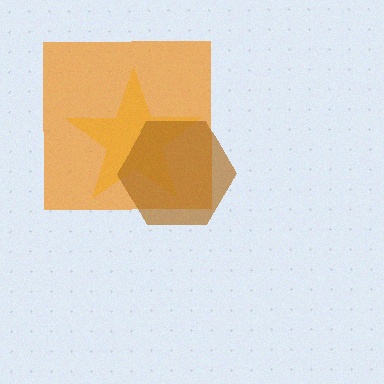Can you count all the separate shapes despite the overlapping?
Yes, there are 3 separate shapes.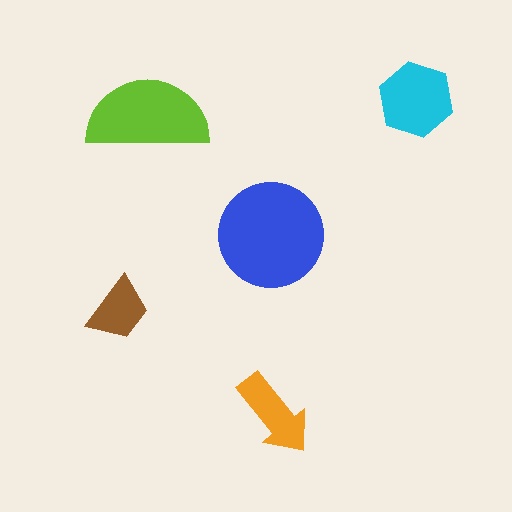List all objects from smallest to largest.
The brown trapezoid, the orange arrow, the cyan hexagon, the lime semicircle, the blue circle.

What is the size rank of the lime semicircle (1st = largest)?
2nd.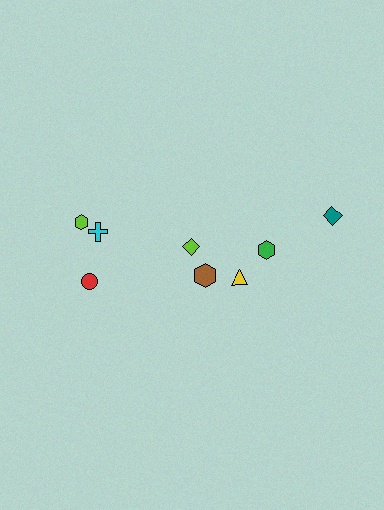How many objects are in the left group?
There are 3 objects.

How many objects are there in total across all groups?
There are 8 objects.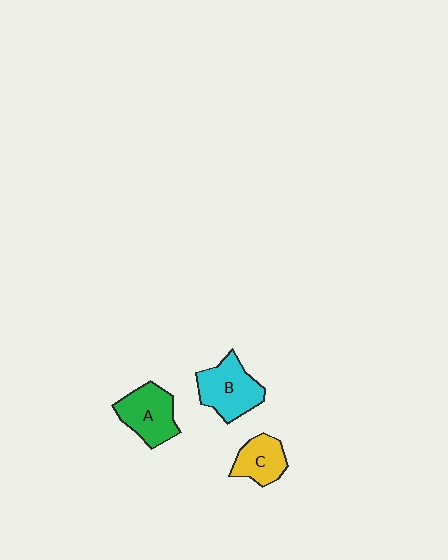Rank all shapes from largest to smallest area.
From largest to smallest: B (cyan), A (green), C (yellow).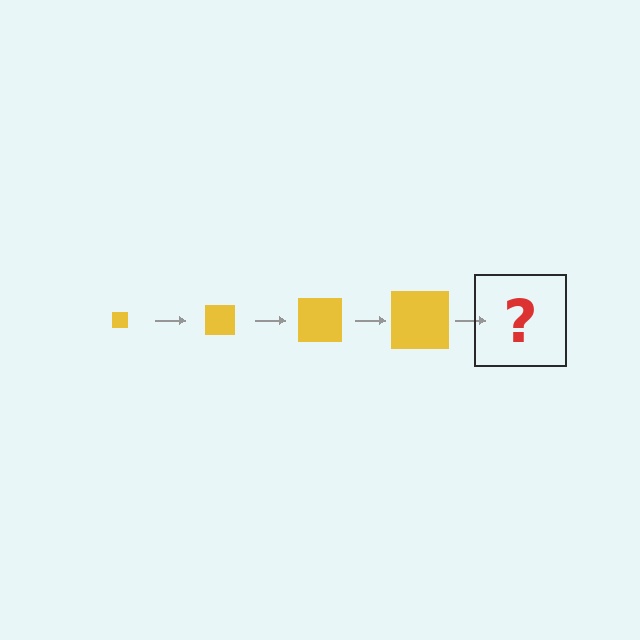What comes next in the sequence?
The next element should be a yellow square, larger than the previous one.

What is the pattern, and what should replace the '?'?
The pattern is that the square gets progressively larger each step. The '?' should be a yellow square, larger than the previous one.